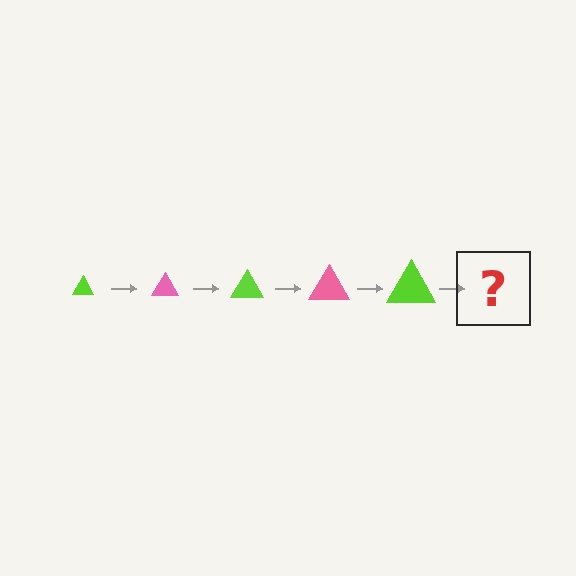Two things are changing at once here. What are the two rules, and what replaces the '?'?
The two rules are that the triangle grows larger each step and the color cycles through lime and pink. The '?' should be a pink triangle, larger than the previous one.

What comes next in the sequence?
The next element should be a pink triangle, larger than the previous one.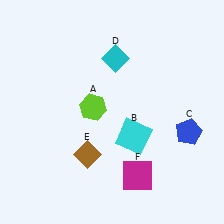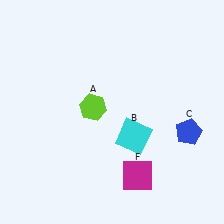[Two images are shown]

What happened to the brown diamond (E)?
The brown diamond (E) was removed in Image 2. It was in the bottom-left area of Image 1.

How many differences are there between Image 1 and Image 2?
There are 2 differences between the two images.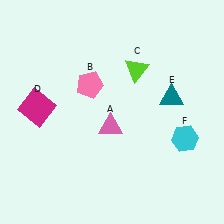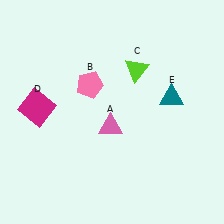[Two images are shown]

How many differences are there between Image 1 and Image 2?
There is 1 difference between the two images.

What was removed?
The cyan hexagon (F) was removed in Image 2.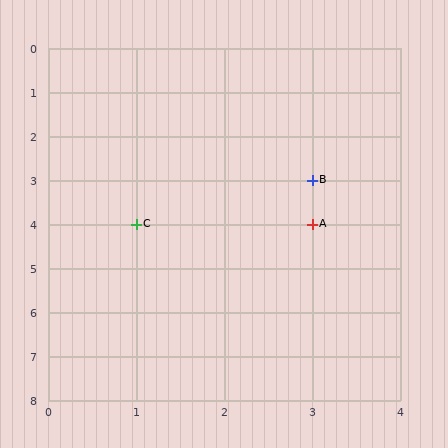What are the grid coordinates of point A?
Point A is at grid coordinates (3, 4).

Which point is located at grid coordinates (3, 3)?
Point B is at (3, 3).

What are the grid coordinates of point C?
Point C is at grid coordinates (1, 4).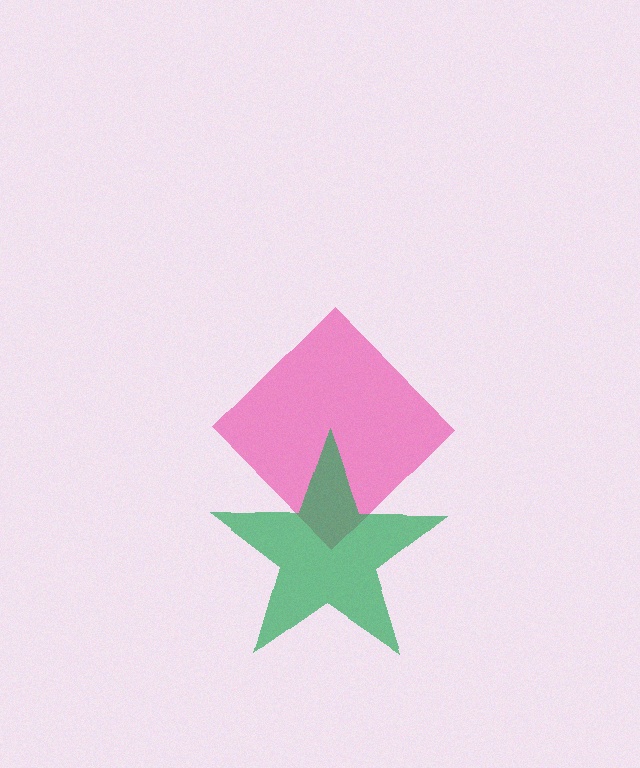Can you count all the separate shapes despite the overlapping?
Yes, there are 2 separate shapes.